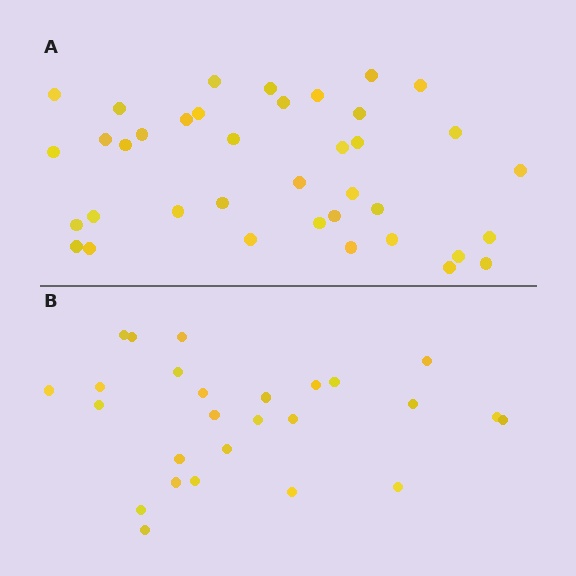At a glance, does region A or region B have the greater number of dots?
Region A (the top region) has more dots.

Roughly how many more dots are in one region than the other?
Region A has roughly 12 or so more dots than region B.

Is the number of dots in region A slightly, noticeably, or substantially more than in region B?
Region A has substantially more. The ratio is roughly 1.5 to 1.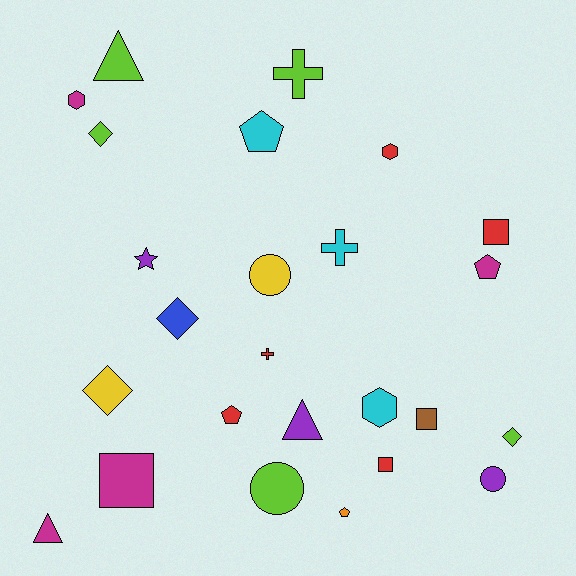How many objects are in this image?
There are 25 objects.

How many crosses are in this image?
There are 3 crosses.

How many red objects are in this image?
There are 5 red objects.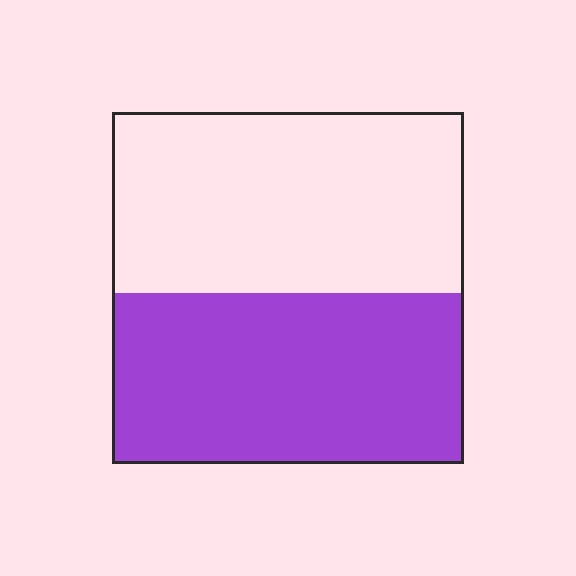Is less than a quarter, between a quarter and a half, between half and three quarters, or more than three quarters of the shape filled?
Between a quarter and a half.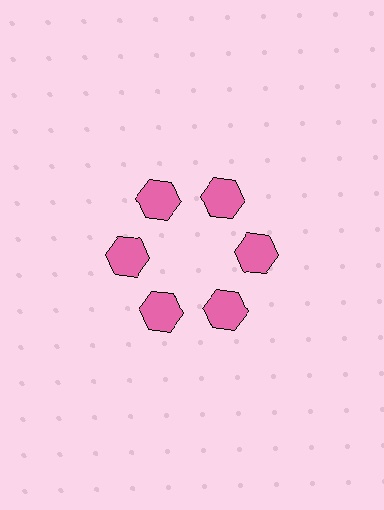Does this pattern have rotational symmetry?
Yes, this pattern has 6-fold rotational symmetry. It looks the same after rotating 60 degrees around the center.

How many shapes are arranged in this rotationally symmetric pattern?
There are 6 shapes, arranged in 6 groups of 1.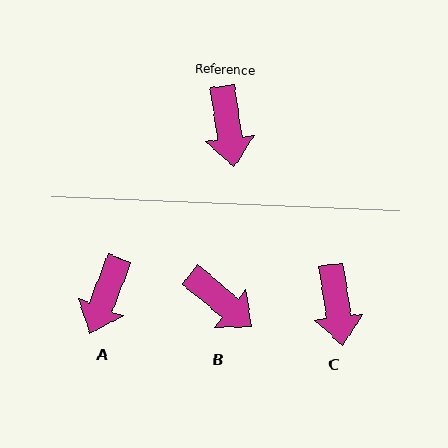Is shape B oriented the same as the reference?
No, it is off by about 42 degrees.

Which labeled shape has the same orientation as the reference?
C.